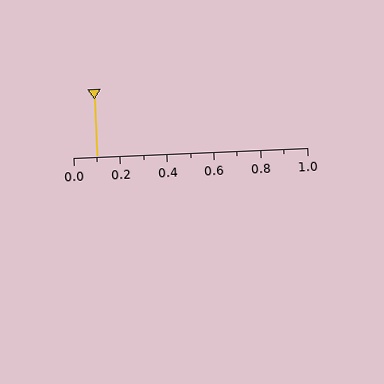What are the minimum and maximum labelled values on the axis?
The axis runs from 0.0 to 1.0.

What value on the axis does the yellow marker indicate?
The marker indicates approximately 0.1.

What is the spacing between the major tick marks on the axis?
The major ticks are spaced 0.2 apart.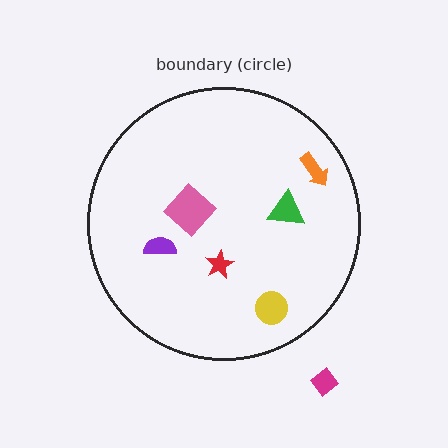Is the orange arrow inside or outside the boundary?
Inside.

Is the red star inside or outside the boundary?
Inside.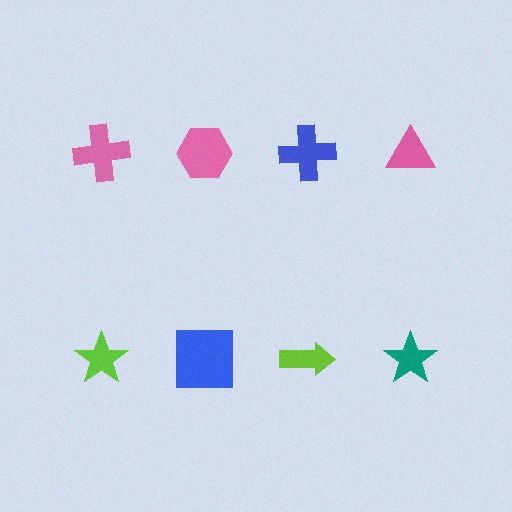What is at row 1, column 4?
A pink triangle.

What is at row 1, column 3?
A blue cross.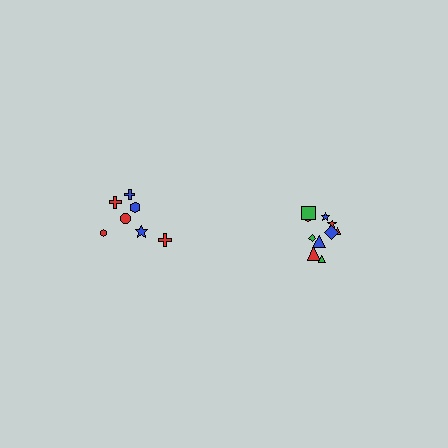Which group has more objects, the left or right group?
The right group.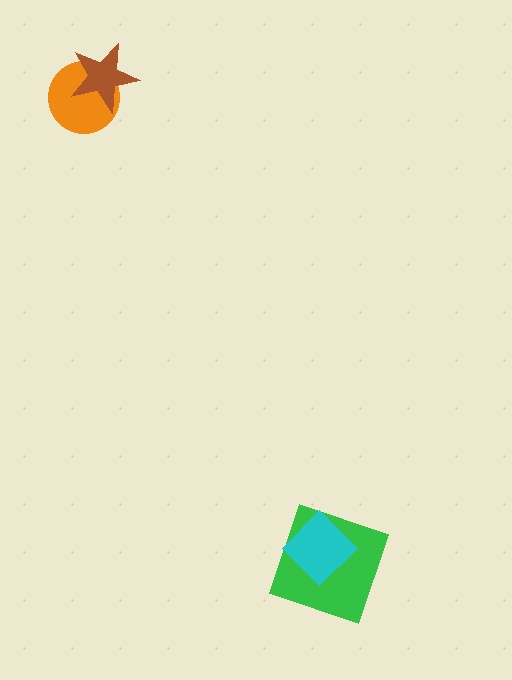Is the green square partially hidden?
Yes, it is partially covered by another shape.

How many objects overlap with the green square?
1 object overlaps with the green square.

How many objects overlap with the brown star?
1 object overlaps with the brown star.